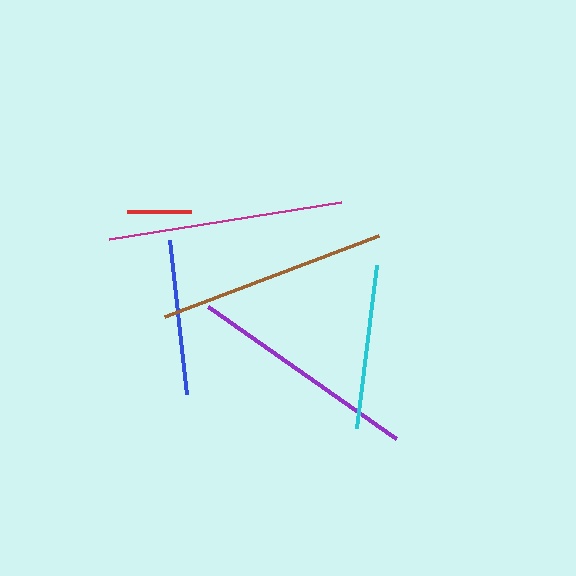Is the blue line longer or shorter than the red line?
The blue line is longer than the red line.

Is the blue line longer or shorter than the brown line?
The brown line is longer than the blue line.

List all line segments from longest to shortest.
From longest to shortest: magenta, purple, brown, cyan, blue, red.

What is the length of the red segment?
The red segment is approximately 63 pixels long.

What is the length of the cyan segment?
The cyan segment is approximately 164 pixels long.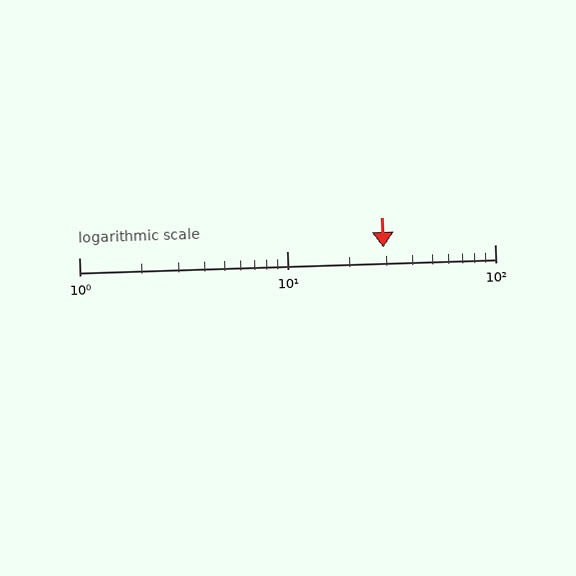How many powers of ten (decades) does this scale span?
The scale spans 2 decades, from 1 to 100.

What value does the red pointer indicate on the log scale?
The pointer indicates approximately 29.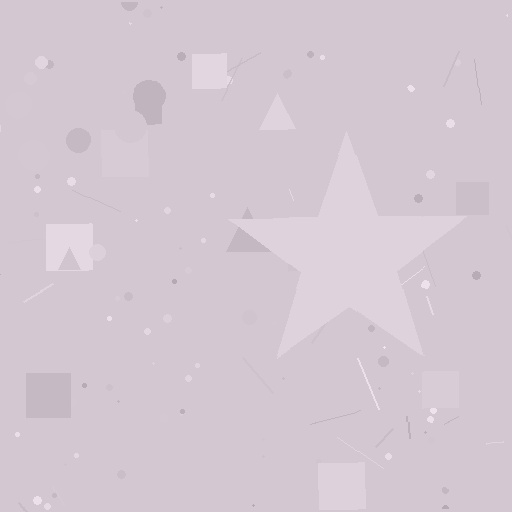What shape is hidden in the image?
A star is hidden in the image.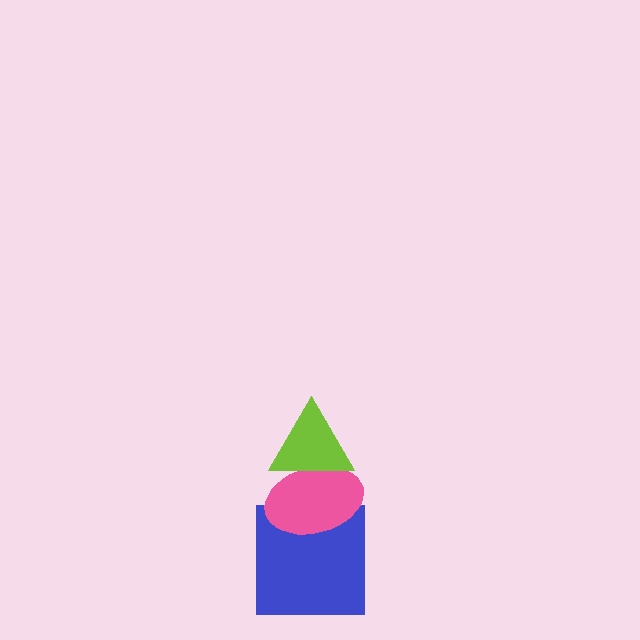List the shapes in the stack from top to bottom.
From top to bottom: the lime triangle, the pink ellipse, the blue square.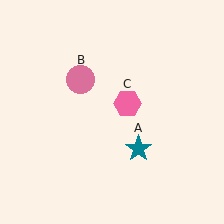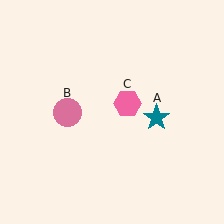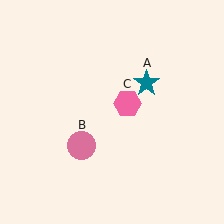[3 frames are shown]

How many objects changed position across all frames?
2 objects changed position: teal star (object A), pink circle (object B).